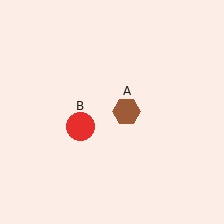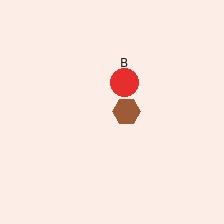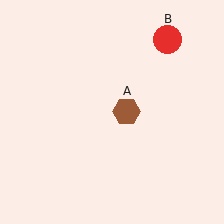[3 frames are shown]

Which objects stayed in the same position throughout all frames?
Brown hexagon (object A) remained stationary.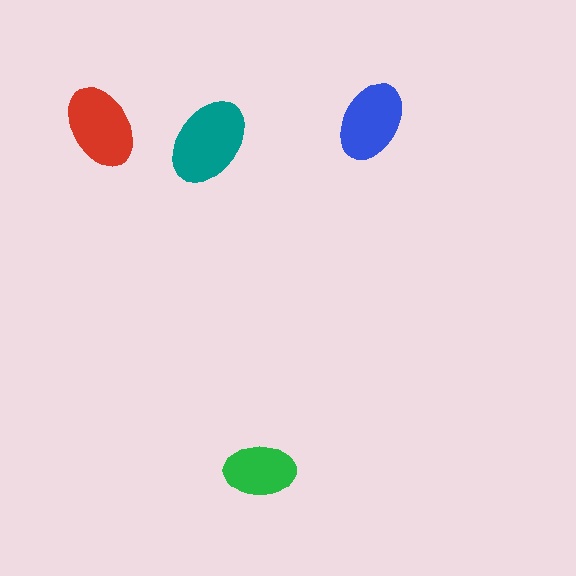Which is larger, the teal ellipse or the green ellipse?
The teal one.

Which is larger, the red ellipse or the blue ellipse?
The red one.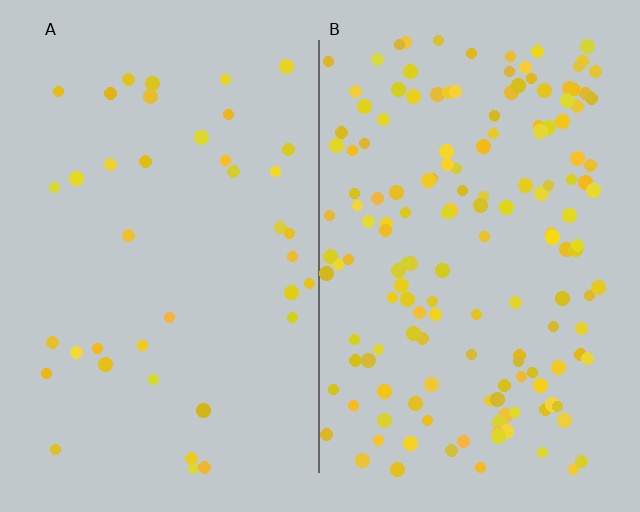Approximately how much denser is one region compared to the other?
Approximately 3.9× — region B over region A.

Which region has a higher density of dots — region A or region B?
B (the right).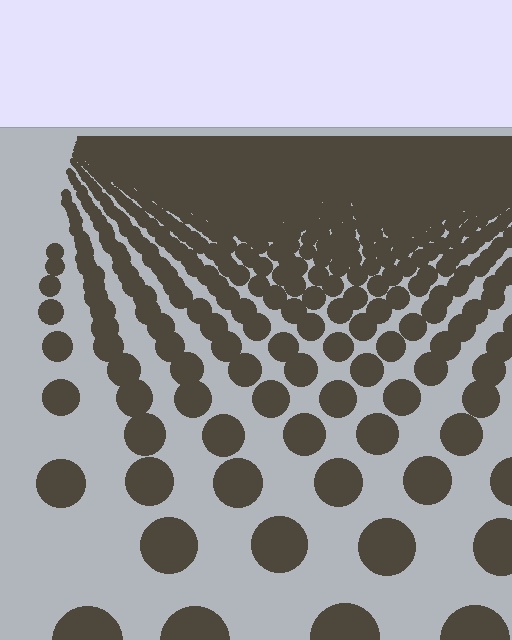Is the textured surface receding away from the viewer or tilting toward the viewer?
The surface is receding away from the viewer. Texture elements get smaller and denser toward the top.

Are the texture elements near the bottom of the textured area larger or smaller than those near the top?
Larger. Near the bottom, elements are closer to the viewer and appear at a bigger on-screen size.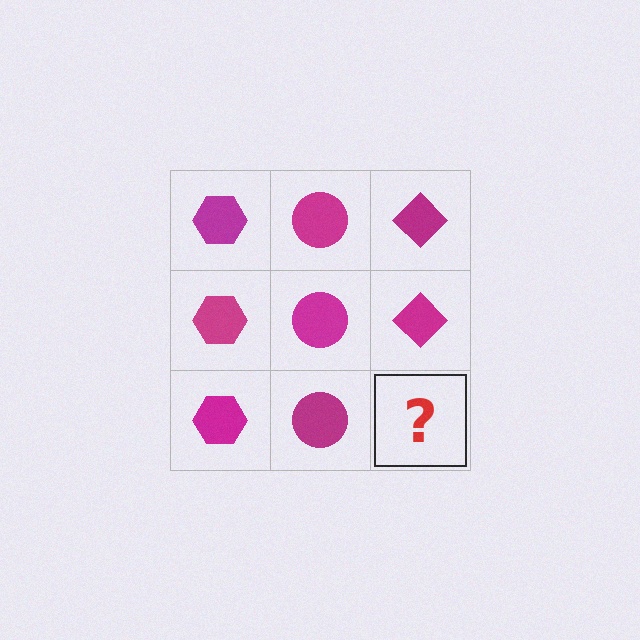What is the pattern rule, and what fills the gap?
The rule is that each column has a consistent shape. The gap should be filled with a magenta diamond.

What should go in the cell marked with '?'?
The missing cell should contain a magenta diamond.